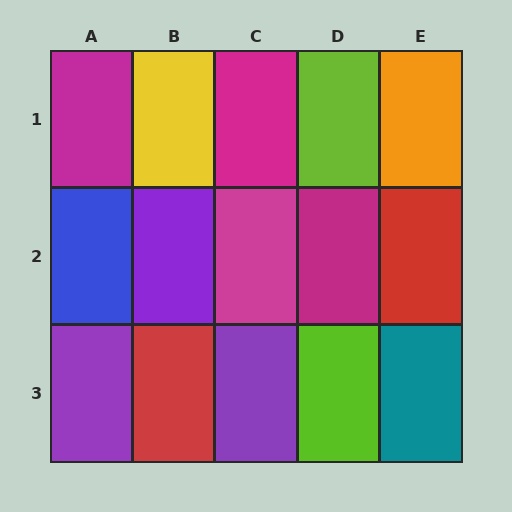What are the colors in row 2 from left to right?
Blue, purple, magenta, magenta, red.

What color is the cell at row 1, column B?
Yellow.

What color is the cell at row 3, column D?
Lime.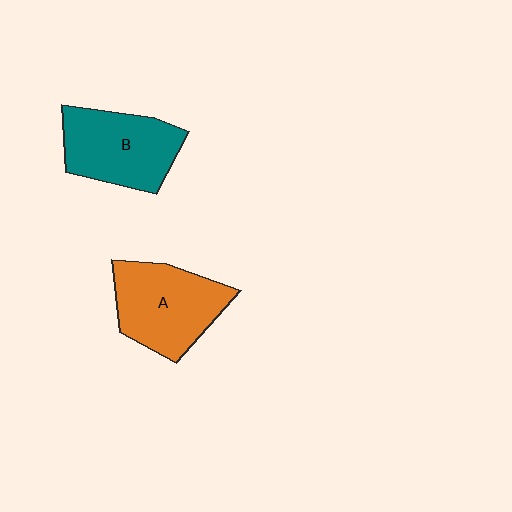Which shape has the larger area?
Shape A (orange).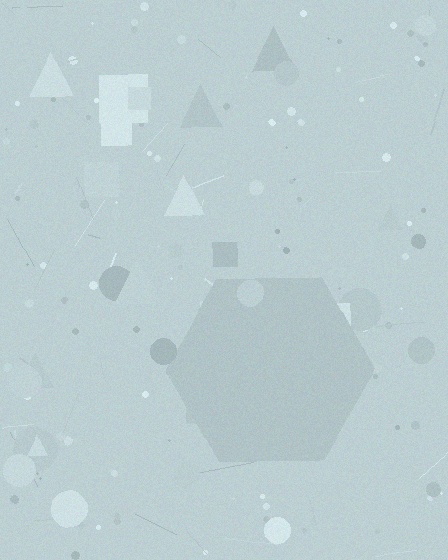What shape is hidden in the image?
A hexagon is hidden in the image.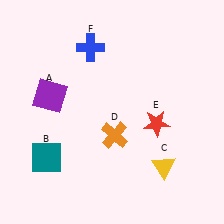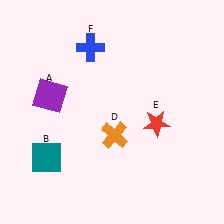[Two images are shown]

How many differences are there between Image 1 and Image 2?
There is 1 difference between the two images.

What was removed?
The yellow triangle (C) was removed in Image 2.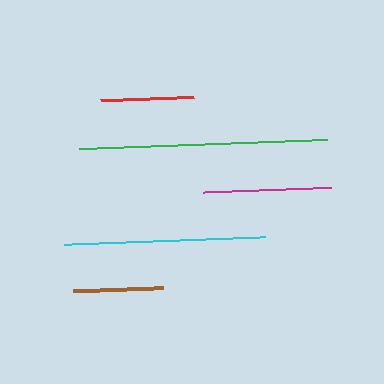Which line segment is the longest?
The green line is the longest at approximately 248 pixels.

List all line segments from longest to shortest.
From longest to shortest: green, cyan, magenta, red, brown.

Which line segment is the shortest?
The brown line is the shortest at approximately 90 pixels.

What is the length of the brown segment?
The brown segment is approximately 90 pixels long.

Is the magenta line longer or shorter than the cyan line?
The cyan line is longer than the magenta line.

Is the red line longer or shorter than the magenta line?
The magenta line is longer than the red line.